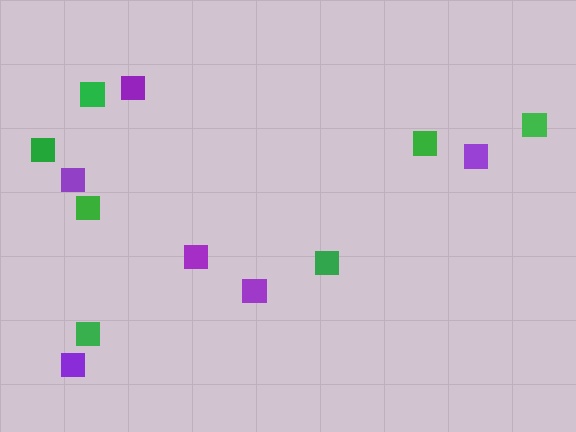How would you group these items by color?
There are 2 groups: one group of green squares (7) and one group of purple squares (6).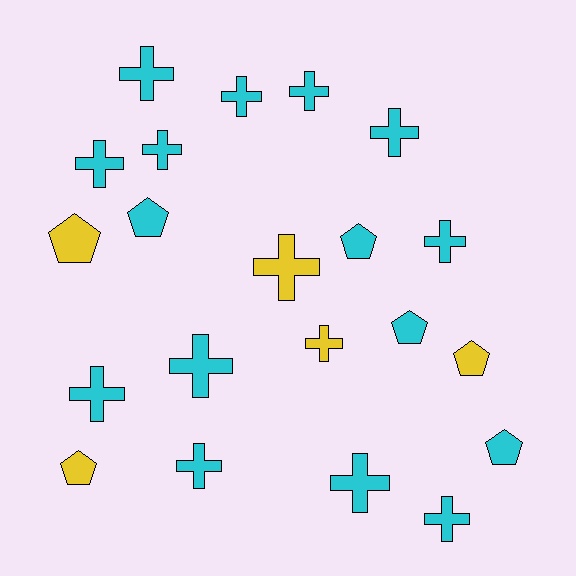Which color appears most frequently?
Cyan, with 16 objects.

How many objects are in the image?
There are 21 objects.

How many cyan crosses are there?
There are 12 cyan crosses.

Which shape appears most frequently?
Cross, with 14 objects.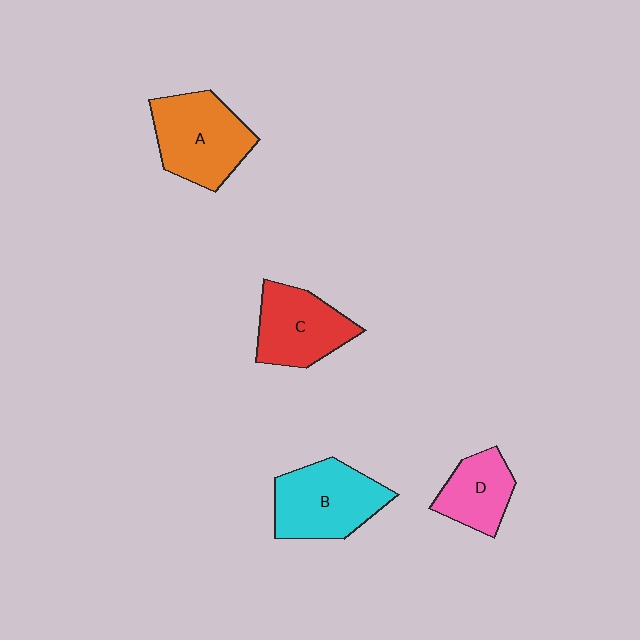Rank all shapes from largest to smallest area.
From largest to smallest: A (orange), B (cyan), C (red), D (pink).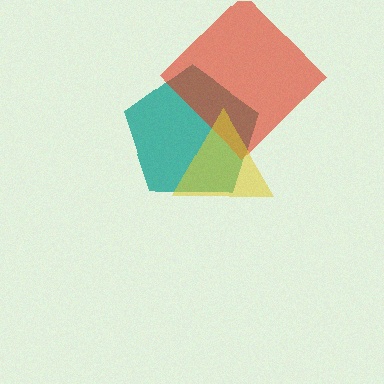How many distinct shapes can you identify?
There are 3 distinct shapes: a teal pentagon, a red diamond, a yellow triangle.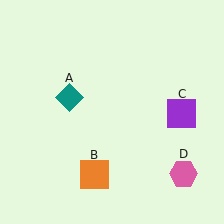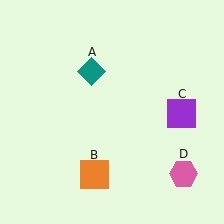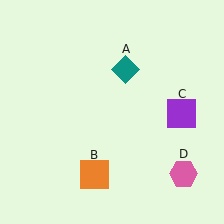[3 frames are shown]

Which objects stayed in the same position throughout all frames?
Orange square (object B) and purple square (object C) and pink hexagon (object D) remained stationary.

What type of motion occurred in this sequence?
The teal diamond (object A) rotated clockwise around the center of the scene.